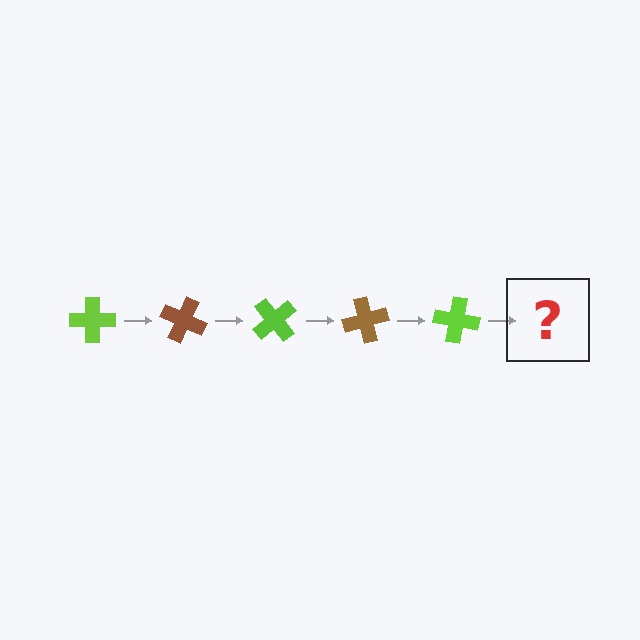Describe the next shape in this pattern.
It should be a brown cross, rotated 125 degrees from the start.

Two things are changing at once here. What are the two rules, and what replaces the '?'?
The two rules are that it rotates 25 degrees each step and the color cycles through lime and brown. The '?' should be a brown cross, rotated 125 degrees from the start.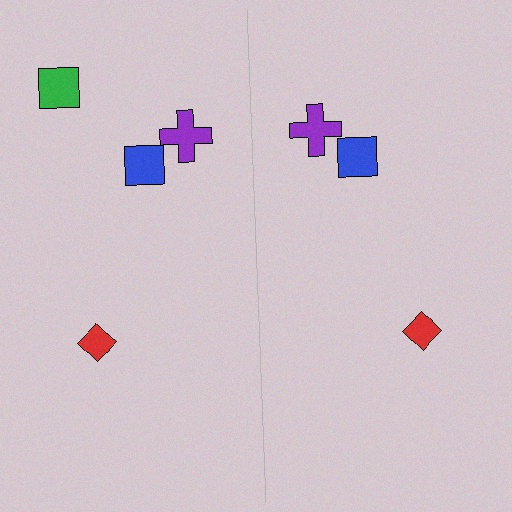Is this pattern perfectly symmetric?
No, the pattern is not perfectly symmetric. A green square is missing from the right side.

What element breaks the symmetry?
A green square is missing from the right side.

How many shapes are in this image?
There are 7 shapes in this image.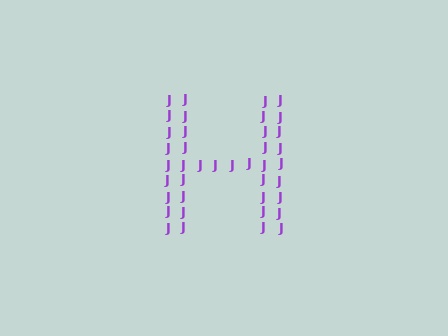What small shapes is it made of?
It is made of small letter J's.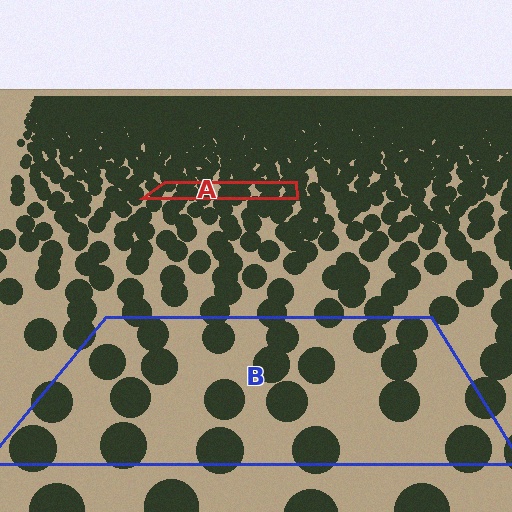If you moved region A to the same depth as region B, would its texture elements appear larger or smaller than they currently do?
They would appear larger. At a closer depth, the same texture elements are projected at a bigger on-screen size.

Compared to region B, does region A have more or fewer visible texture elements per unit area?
Region A has more texture elements per unit area — they are packed more densely because it is farther away.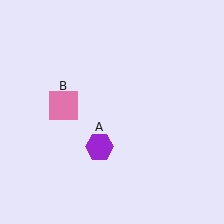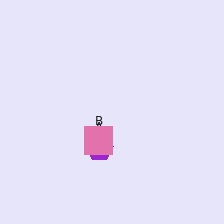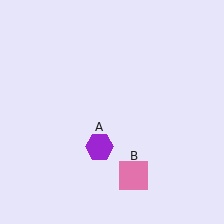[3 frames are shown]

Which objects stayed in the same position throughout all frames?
Purple hexagon (object A) remained stationary.